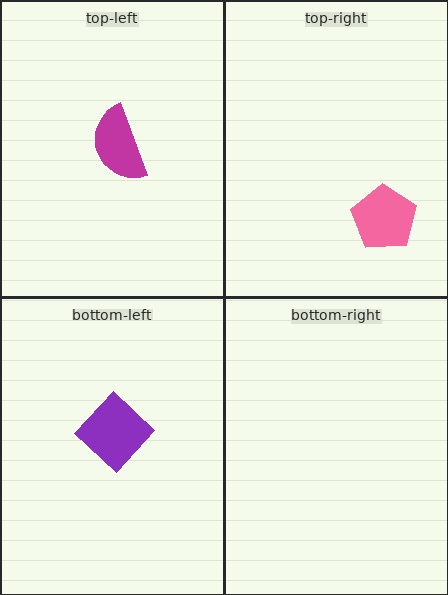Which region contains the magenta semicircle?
The top-left region.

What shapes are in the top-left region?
The magenta semicircle.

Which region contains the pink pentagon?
The top-right region.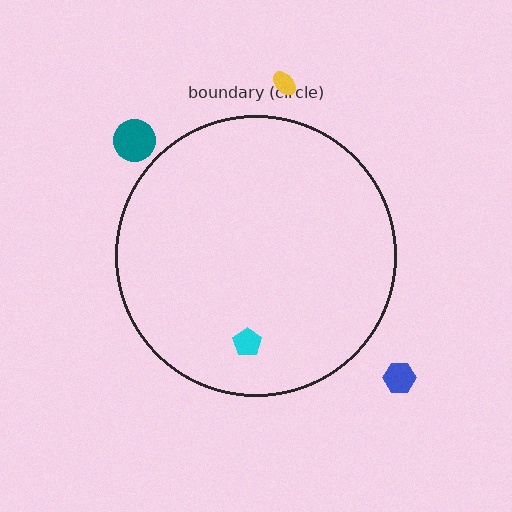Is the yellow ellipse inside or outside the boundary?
Outside.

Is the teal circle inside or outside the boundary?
Outside.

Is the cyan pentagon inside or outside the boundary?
Inside.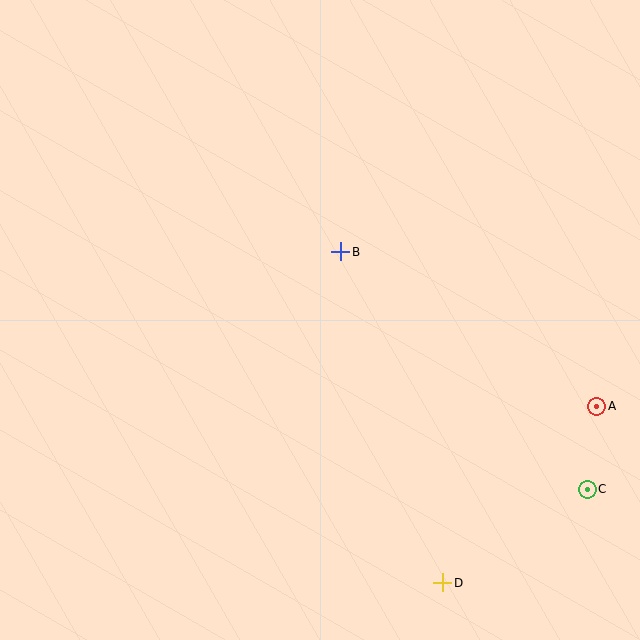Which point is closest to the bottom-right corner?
Point C is closest to the bottom-right corner.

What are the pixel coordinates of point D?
Point D is at (443, 583).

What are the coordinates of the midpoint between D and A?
The midpoint between D and A is at (520, 495).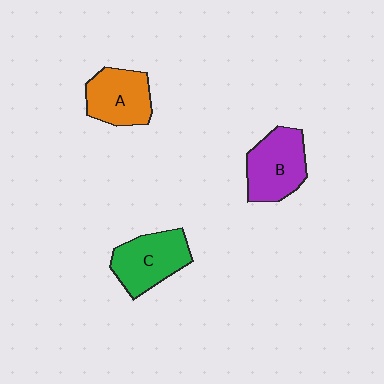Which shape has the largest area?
Shape B (purple).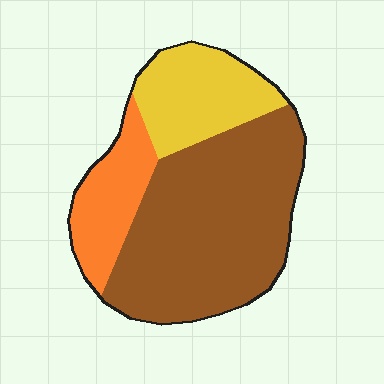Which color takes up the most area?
Brown, at roughly 60%.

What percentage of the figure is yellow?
Yellow covers around 25% of the figure.